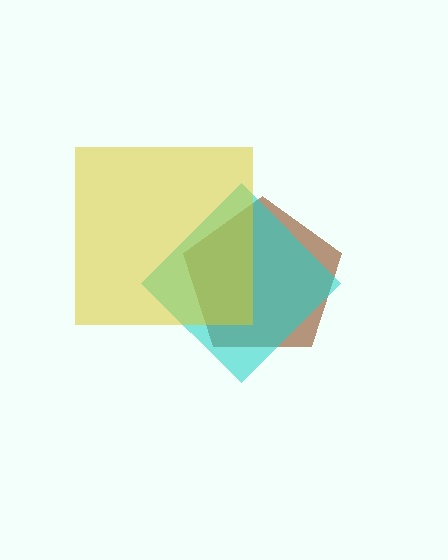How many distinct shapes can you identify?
There are 3 distinct shapes: a brown pentagon, a cyan diamond, a yellow square.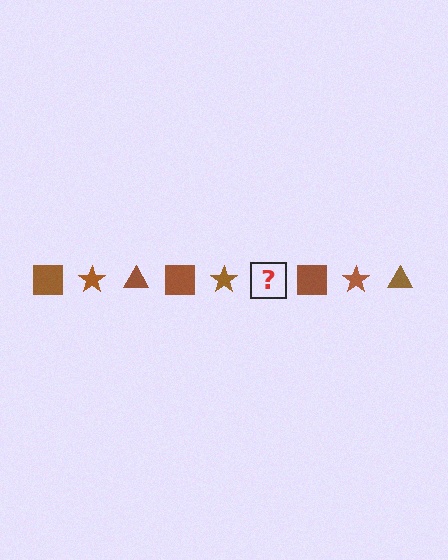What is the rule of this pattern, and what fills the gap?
The rule is that the pattern cycles through square, star, triangle shapes in brown. The gap should be filled with a brown triangle.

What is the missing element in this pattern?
The missing element is a brown triangle.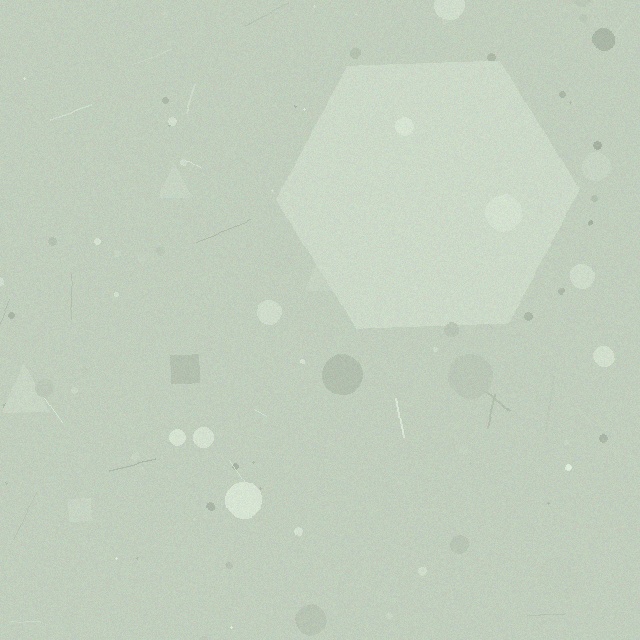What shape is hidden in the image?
A hexagon is hidden in the image.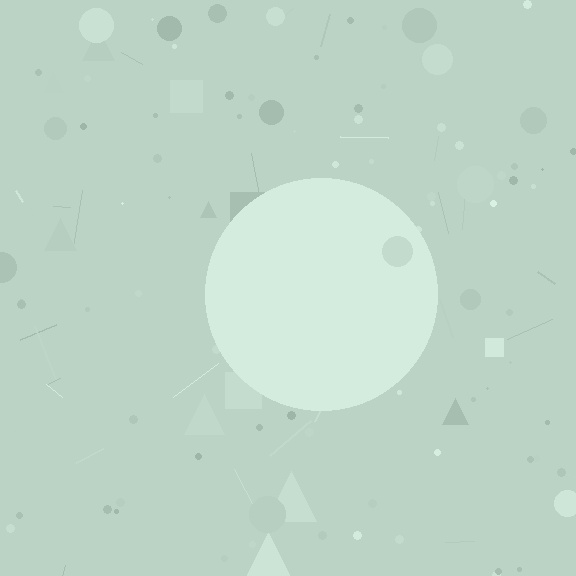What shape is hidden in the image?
A circle is hidden in the image.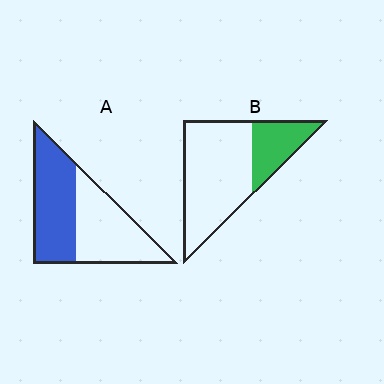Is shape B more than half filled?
No.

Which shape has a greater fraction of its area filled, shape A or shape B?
Shape A.